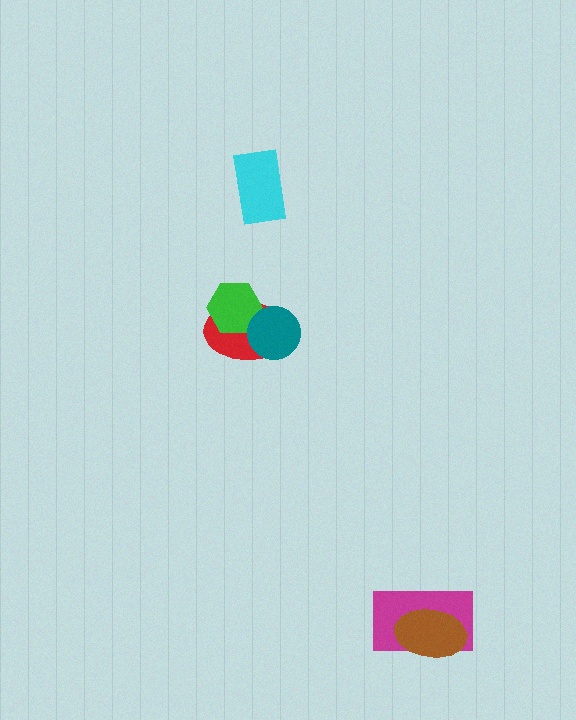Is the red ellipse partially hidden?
Yes, it is partially covered by another shape.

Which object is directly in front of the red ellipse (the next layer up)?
The green hexagon is directly in front of the red ellipse.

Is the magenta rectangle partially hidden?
Yes, it is partially covered by another shape.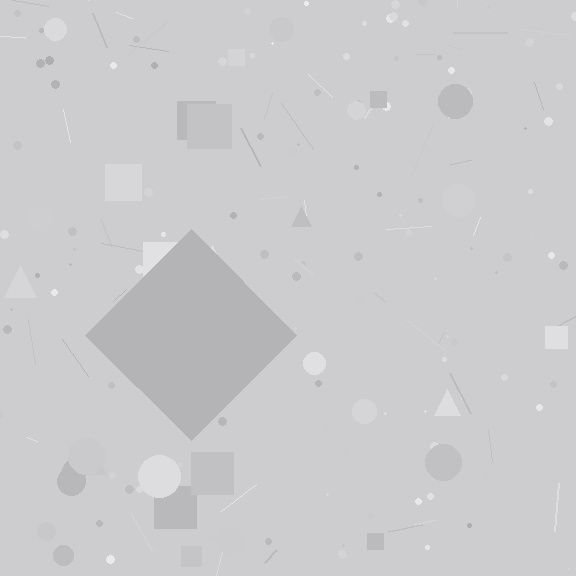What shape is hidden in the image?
A diamond is hidden in the image.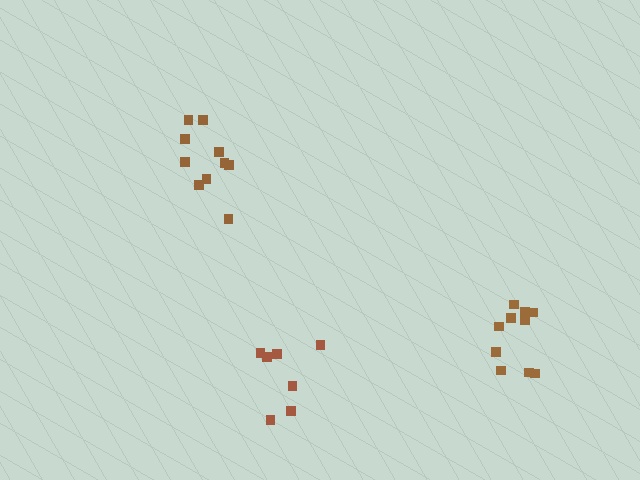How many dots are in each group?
Group 1: 10 dots, Group 2: 7 dots, Group 3: 10 dots (27 total).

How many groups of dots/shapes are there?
There are 3 groups.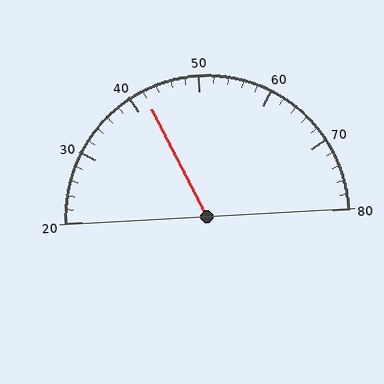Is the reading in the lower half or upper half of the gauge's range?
The reading is in the lower half of the range (20 to 80).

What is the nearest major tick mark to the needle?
The nearest major tick mark is 40.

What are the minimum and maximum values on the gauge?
The gauge ranges from 20 to 80.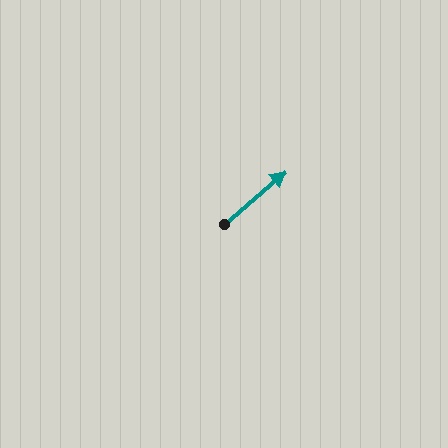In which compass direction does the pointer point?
Northeast.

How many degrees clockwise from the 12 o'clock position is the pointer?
Approximately 49 degrees.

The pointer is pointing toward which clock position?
Roughly 2 o'clock.